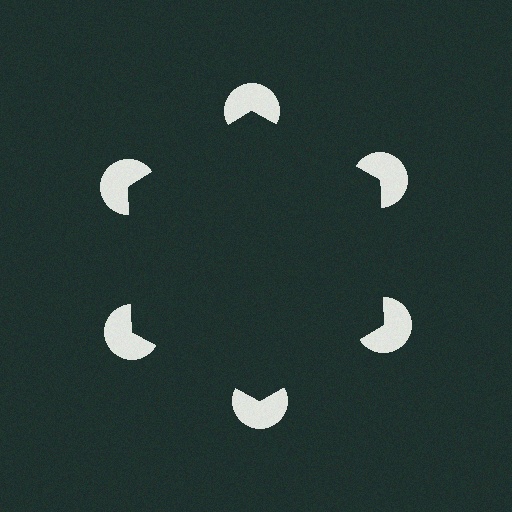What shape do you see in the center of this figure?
An illusory hexagon — its edges are inferred from the aligned wedge cuts in the pac-man discs, not physically drawn.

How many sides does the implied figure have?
6 sides.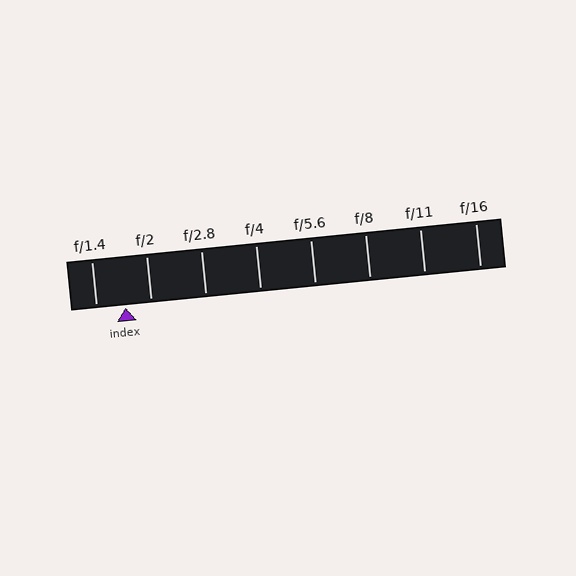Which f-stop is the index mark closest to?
The index mark is closest to f/2.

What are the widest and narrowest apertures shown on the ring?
The widest aperture shown is f/1.4 and the narrowest is f/16.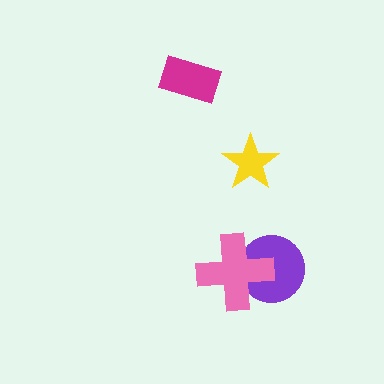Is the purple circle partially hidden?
Yes, it is partially covered by another shape.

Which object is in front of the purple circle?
The pink cross is in front of the purple circle.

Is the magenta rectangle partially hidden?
No, no other shape covers it.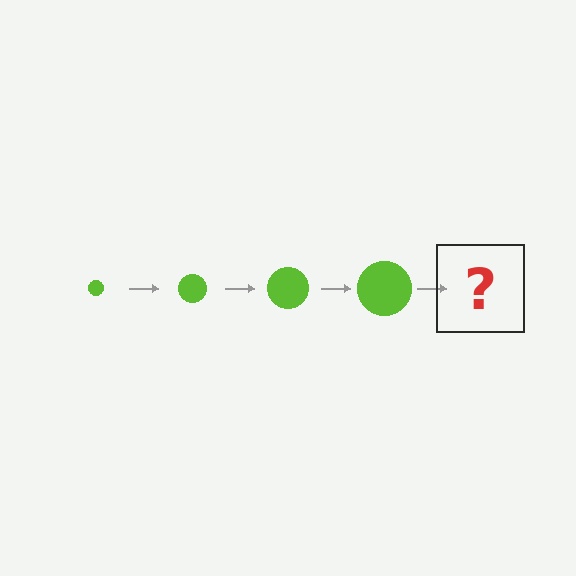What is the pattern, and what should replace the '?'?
The pattern is that the circle gets progressively larger each step. The '?' should be a lime circle, larger than the previous one.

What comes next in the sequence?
The next element should be a lime circle, larger than the previous one.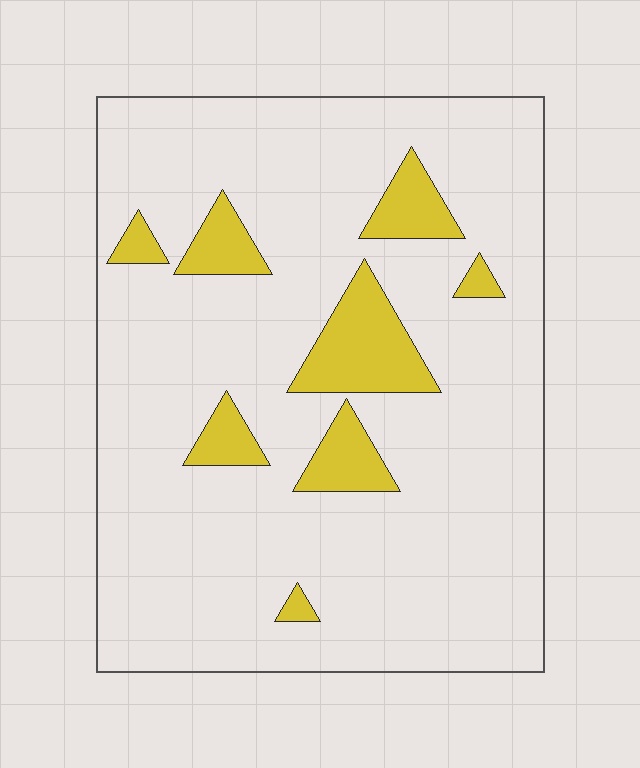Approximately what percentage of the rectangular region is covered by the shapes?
Approximately 15%.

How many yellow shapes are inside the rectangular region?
8.